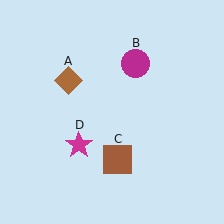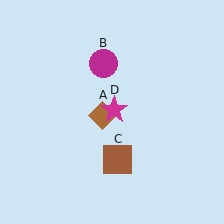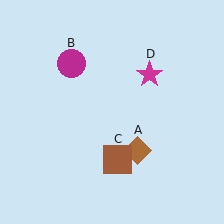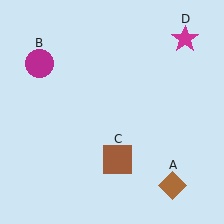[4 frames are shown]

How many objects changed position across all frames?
3 objects changed position: brown diamond (object A), magenta circle (object B), magenta star (object D).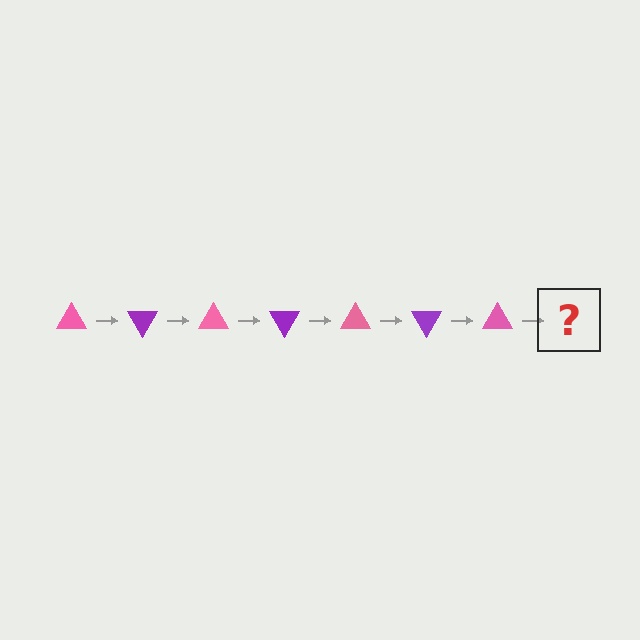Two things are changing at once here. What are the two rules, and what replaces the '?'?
The two rules are that it rotates 60 degrees each step and the color cycles through pink and purple. The '?' should be a purple triangle, rotated 420 degrees from the start.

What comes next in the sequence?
The next element should be a purple triangle, rotated 420 degrees from the start.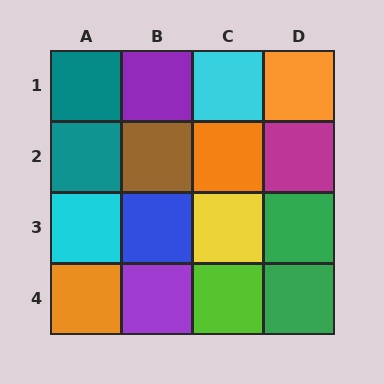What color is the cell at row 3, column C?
Yellow.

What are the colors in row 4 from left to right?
Orange, purple, lime, green.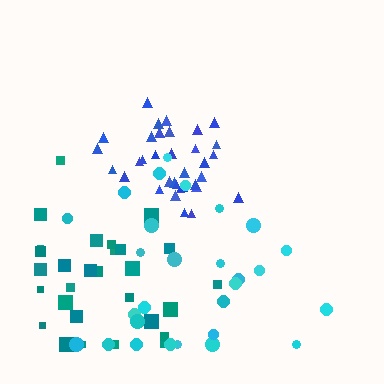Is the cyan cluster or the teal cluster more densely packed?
Teal.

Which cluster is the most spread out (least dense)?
Cyan.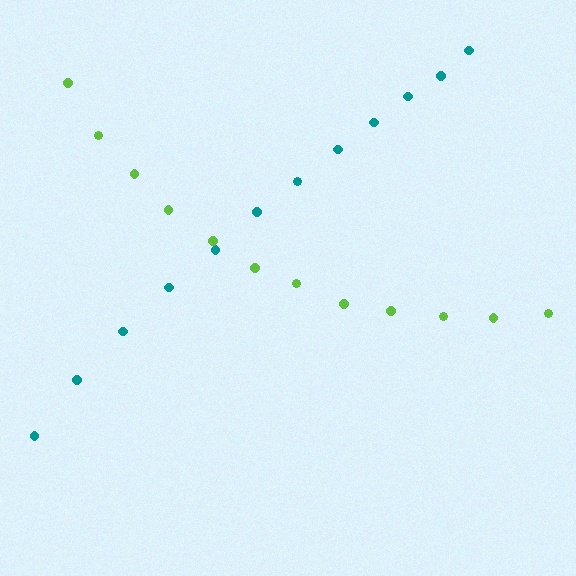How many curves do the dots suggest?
There are 2 distinct paths.